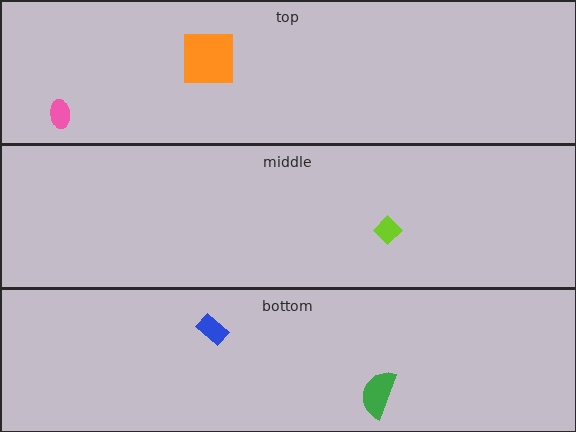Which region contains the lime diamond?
The middle region.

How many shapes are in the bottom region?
2.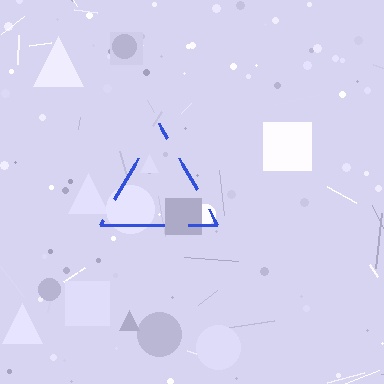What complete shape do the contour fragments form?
The contour fragments form a triangle.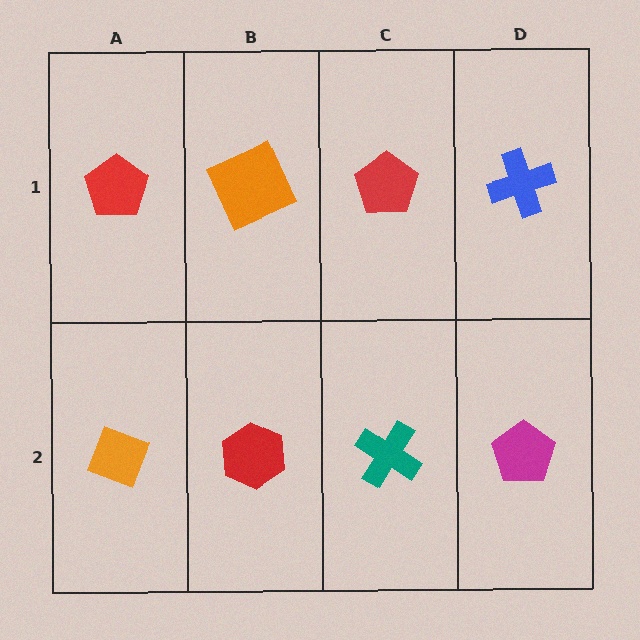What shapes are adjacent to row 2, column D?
A blue cross (row 1, column D), a teal cross (row 2, column C).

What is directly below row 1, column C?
A teal cross.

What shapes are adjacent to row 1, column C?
A teal cross (row 2, column C), an orange square (row 1, column B), a blue cross (row 1, column D).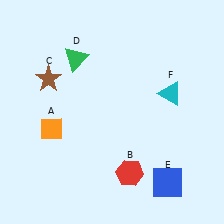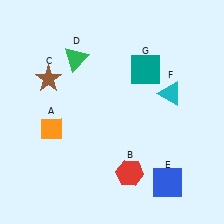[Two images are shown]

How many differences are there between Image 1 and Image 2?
There is 1 difference between the two images.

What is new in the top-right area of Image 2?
A teal square (G) was added in the top-right area of Image 2.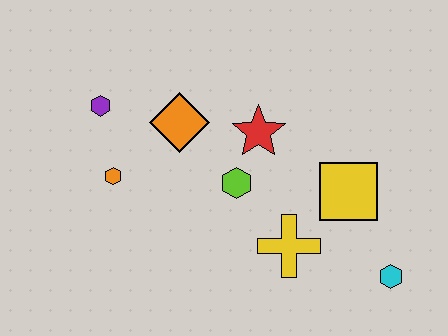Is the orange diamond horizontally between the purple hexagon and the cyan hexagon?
Yes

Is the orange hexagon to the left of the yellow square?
Yes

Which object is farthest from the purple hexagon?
The cyan hexagon is farthest from the purple hexagon.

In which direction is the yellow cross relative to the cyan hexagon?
The yellow cross is to the left of the cyan hexagon.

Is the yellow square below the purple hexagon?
Yes